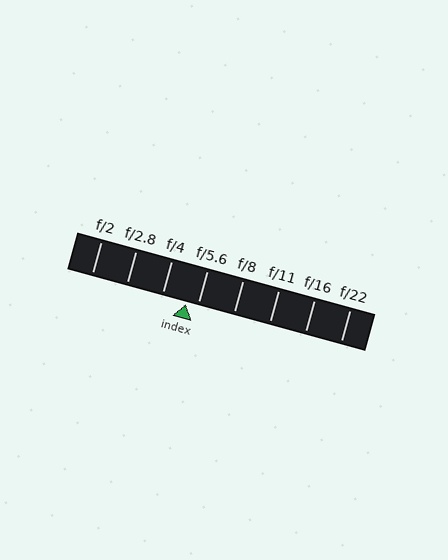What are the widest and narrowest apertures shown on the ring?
The widest aperture shown is f/2 and the narrowest is f/22.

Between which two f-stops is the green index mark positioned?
The index mark is between f/4 and f/5.6.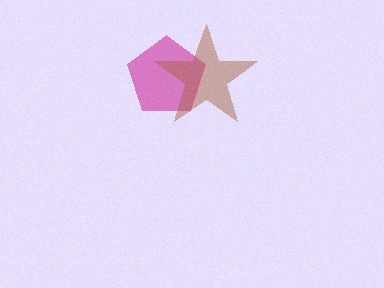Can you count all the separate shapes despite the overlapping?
Yes, there are 2 separate shapes.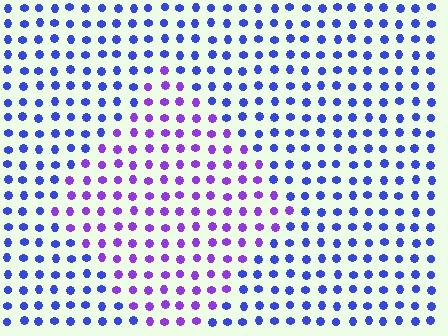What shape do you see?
I see a diamond.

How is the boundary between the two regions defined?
The boundary is defined purely by a slight shift in hue (about 38 degrees). Spacing, size, and orientation are identical on both sides.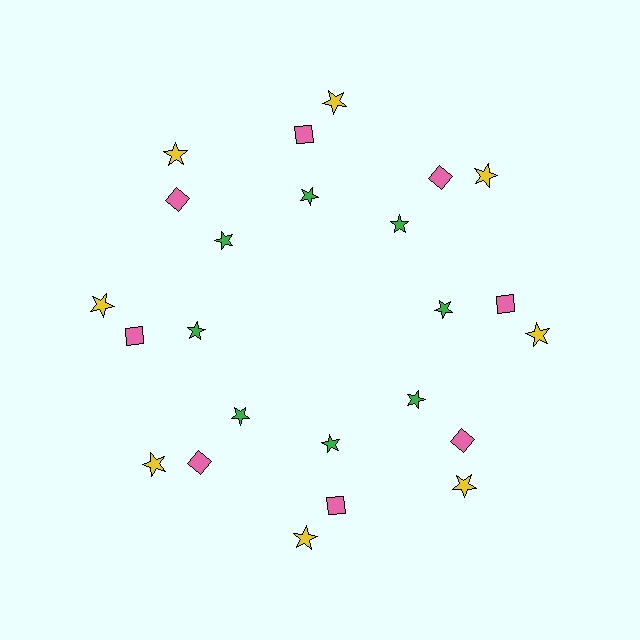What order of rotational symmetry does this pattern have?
This pattern has 8-fold rotational symmetry.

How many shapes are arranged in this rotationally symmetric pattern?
There are 24 shapes, arranged in 8 groups of 3.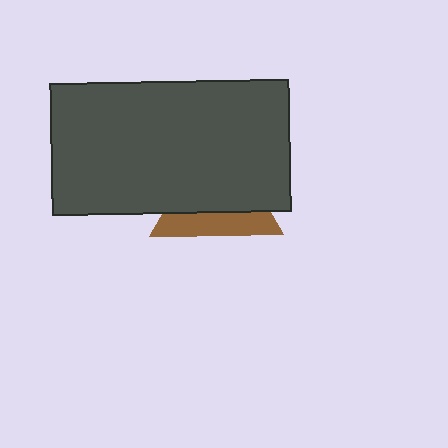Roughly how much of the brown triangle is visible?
A small part of it is visible (roughly 34%).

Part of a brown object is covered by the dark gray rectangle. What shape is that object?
It is a triangle.